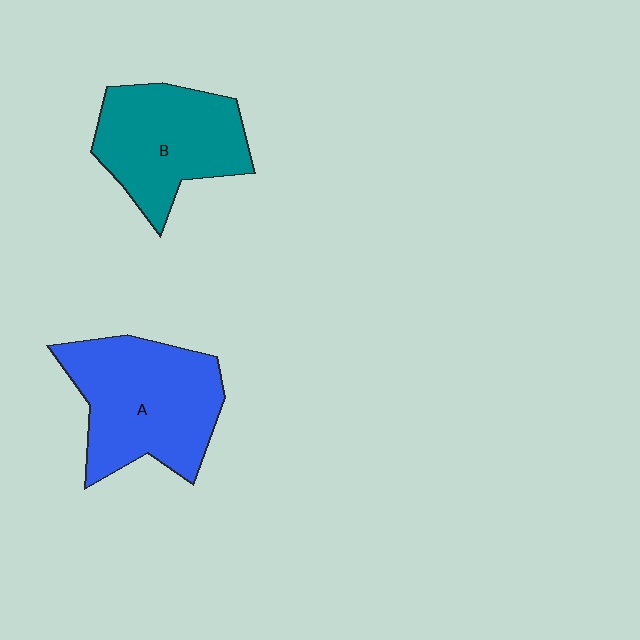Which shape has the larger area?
Shape A (blue).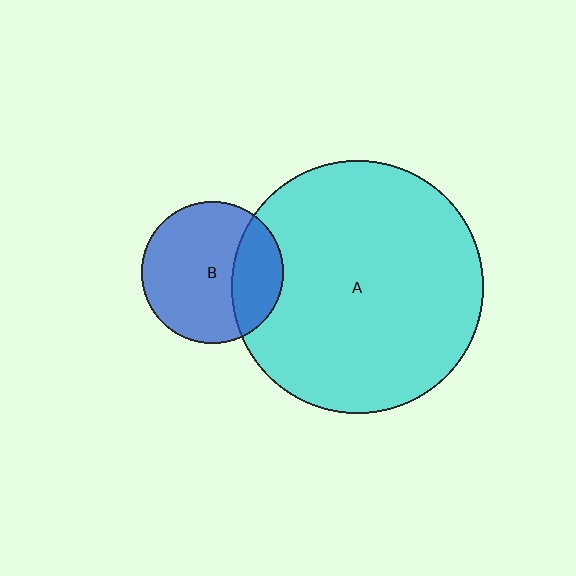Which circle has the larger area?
Circle A (cyan).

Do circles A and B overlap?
Yes.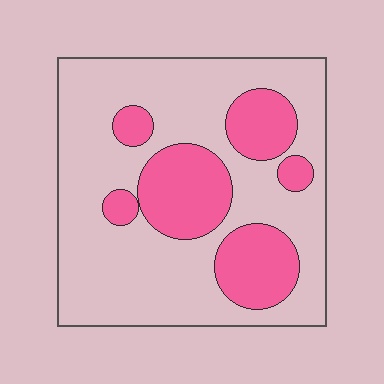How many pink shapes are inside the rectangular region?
6.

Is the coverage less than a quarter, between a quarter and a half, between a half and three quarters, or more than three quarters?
Between a quarter and a half.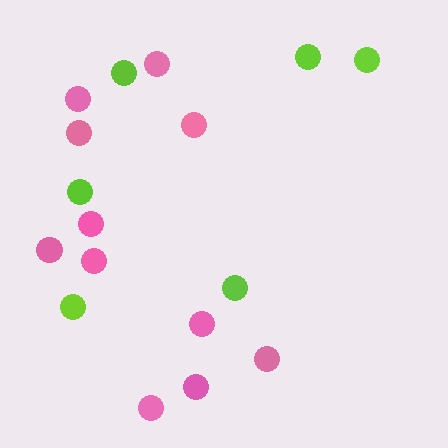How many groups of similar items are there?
There are 2 groups: one group of lime circles (6) and one group of pink circles (11).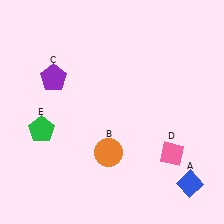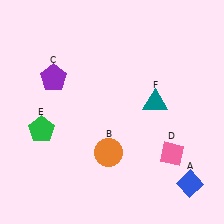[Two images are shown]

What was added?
A teal triangle (F) was added in Image 2.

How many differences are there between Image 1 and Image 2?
There is 1 difference between the two images.